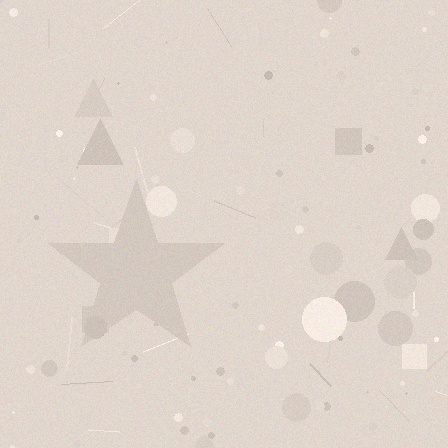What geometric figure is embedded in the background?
A star is embedded in the background.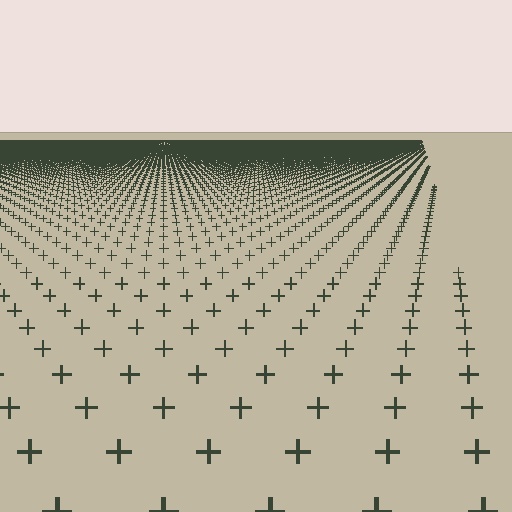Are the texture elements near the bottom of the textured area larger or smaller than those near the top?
Larger. Near the bottom, elements are closer to the viewer and appear at a bigger on-screen size.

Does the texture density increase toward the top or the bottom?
Density increases toward the top.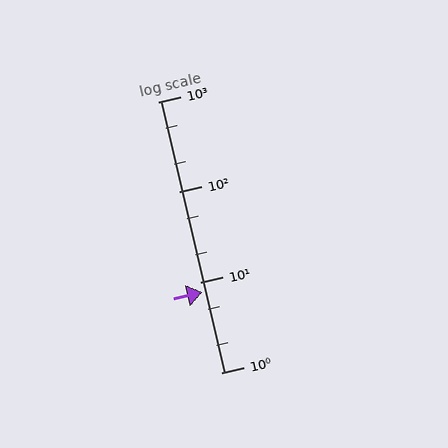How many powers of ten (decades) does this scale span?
The scale spans 3 decades, from 1 to 1000.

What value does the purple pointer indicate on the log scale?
The pointer indicates approximately 7.8.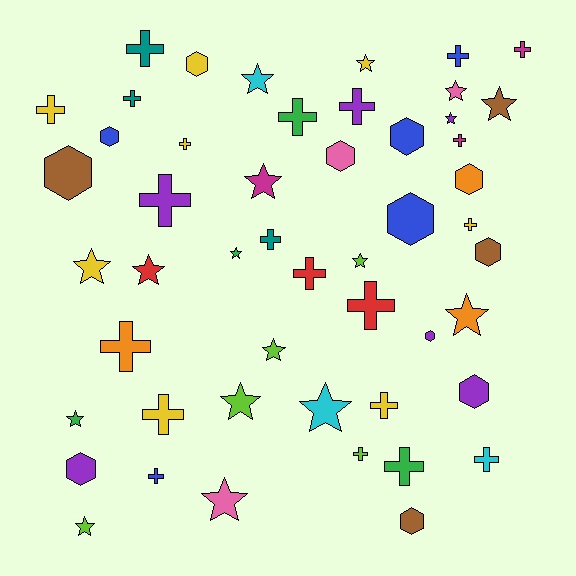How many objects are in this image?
There are 50 objects.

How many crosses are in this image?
There are 21 crosses.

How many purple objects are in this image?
There are 6 purple objects.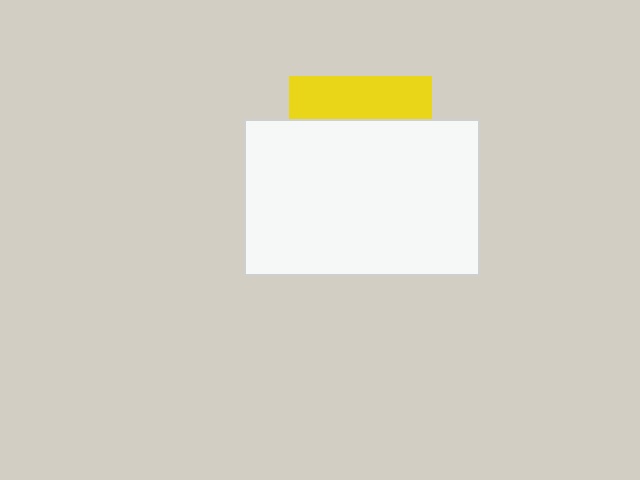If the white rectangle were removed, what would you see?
You would see the complete yellow square.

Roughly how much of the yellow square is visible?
A small part of it is visible (roughly 31%).